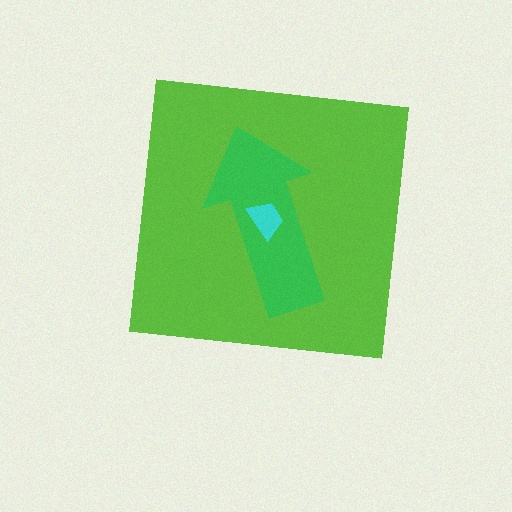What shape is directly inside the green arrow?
The cyan trapezoid.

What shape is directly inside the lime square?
The green arrow.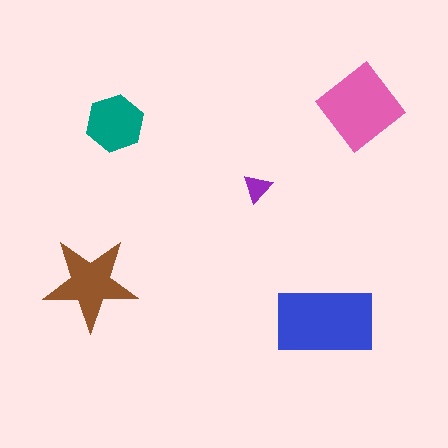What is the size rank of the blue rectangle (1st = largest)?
1st.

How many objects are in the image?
There are 5 objects in the image.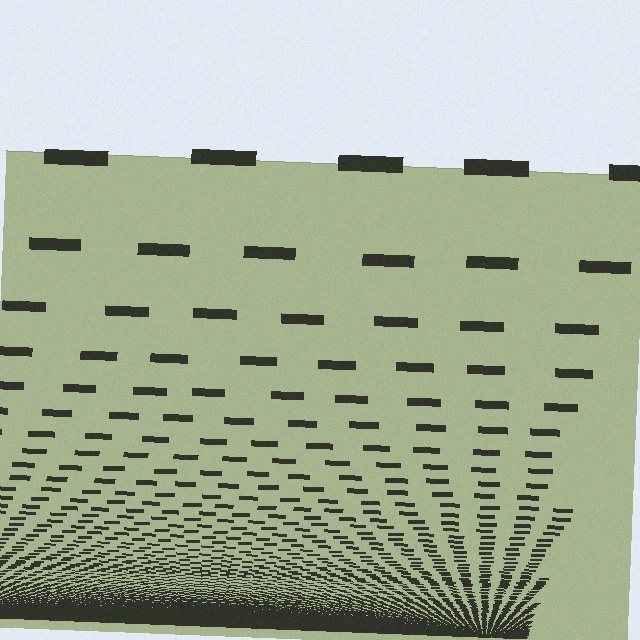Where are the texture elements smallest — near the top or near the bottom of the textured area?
Near the bottom.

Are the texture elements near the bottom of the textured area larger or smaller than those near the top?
Smaller. The gradient is inverted — elements near the bottom are smaller and denser.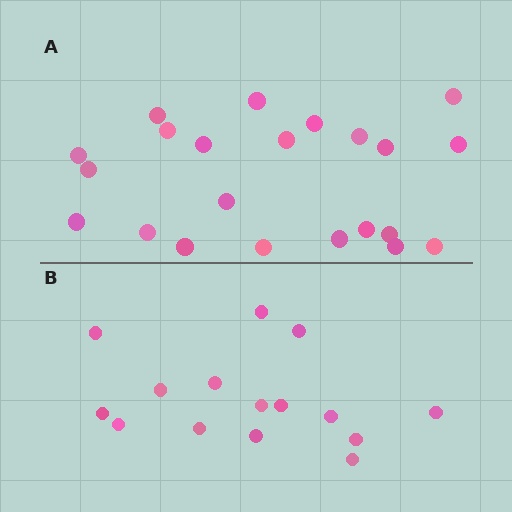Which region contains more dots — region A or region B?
Region A (the top region) has more dots.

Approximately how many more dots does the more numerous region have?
Region A has roughly 8 or so more dots than region B.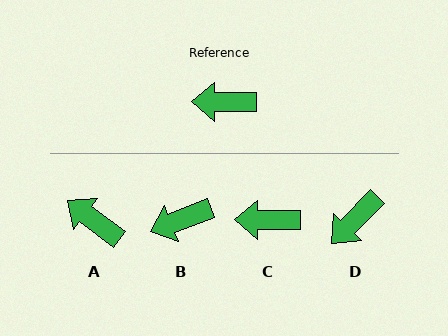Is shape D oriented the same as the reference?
No, it is off by about 46 degrees.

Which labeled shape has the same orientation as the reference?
C.